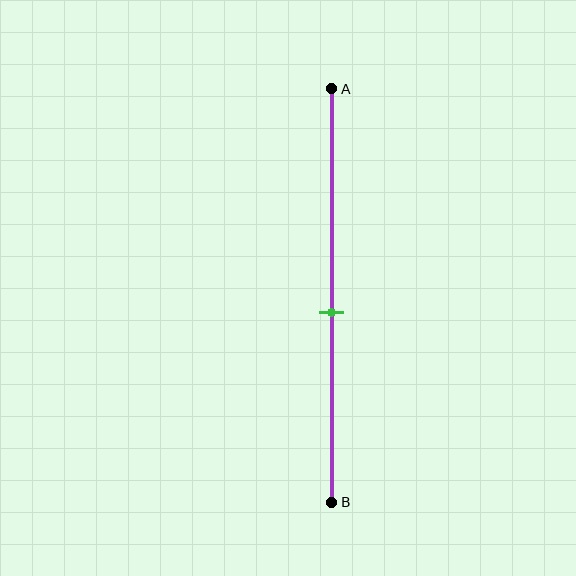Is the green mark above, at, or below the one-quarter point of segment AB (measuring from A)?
The green mark is below the one-quarter point of segment AB.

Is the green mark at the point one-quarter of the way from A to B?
No, the mark is at about 55% from A, not at the 25% one-quarter point.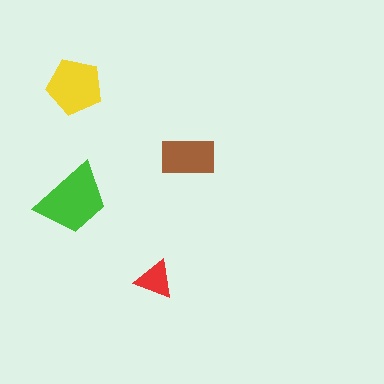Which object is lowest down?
The red triangle is bottommost.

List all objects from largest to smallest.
The green trapezoid, the yellow pentagon, the brown rectangle, the red triangle.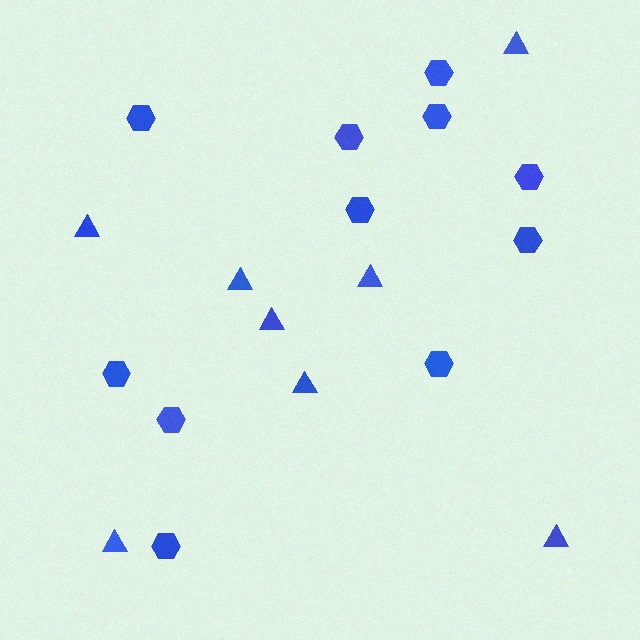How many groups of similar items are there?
There are 2 groups: one group of hexagons (11) and one group of triangles (8).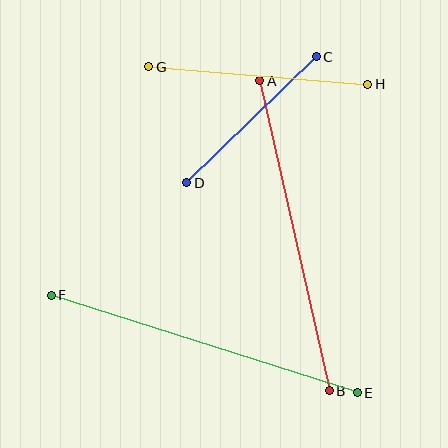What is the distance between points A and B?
The distance is approximately 318 pixels.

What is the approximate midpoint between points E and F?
The midpoint is at approximately (204, 344) pixels.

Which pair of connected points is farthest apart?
Points E and F are farthest apart.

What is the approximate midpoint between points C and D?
The midpoint is at approximately (251, 120) pixels.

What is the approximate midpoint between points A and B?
The midpoint is at approximately (294, 236) pixels.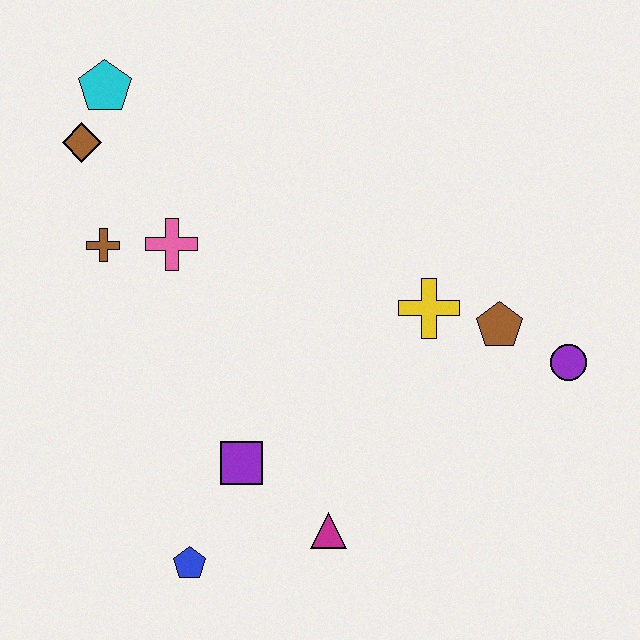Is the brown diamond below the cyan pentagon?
Yes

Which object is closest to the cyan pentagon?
The brown diamond is closest to the cyan pentagon.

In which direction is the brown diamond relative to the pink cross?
The brown diamond is above the pink cross.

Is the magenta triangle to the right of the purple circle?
No